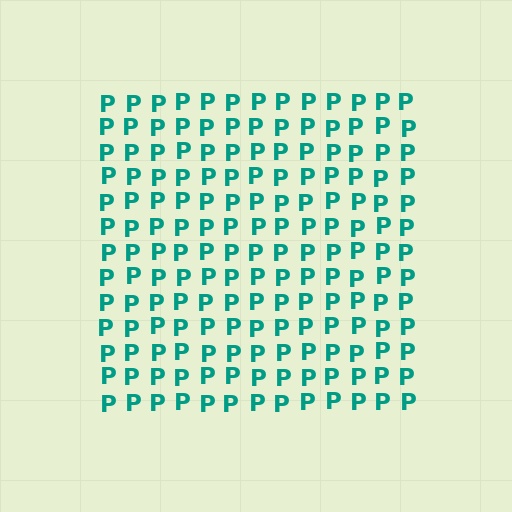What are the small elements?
The small elements are letter P's.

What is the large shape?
The large shape is a square.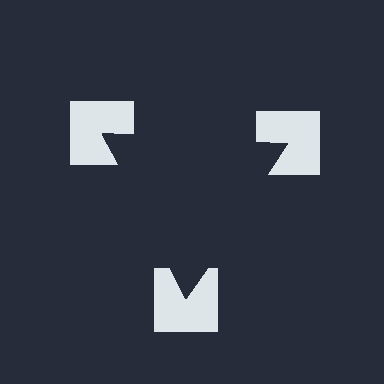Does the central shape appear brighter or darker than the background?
It typically appears slightly darker than the background, even though no actual brightness change is drawn.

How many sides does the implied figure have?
3 sides.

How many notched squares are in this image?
There are 3 — one at each vertex of the illusory triangle.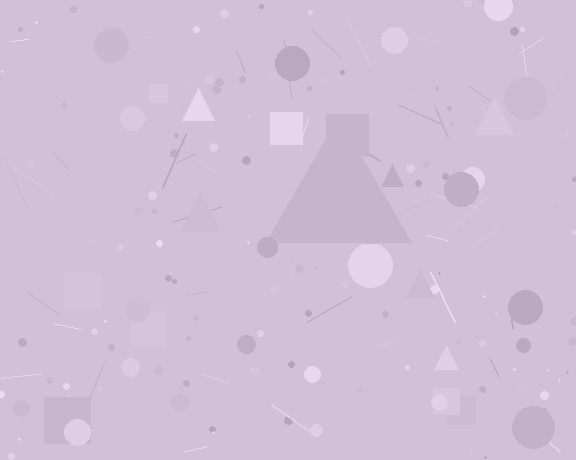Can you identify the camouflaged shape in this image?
The camouflaged shape is a triangle.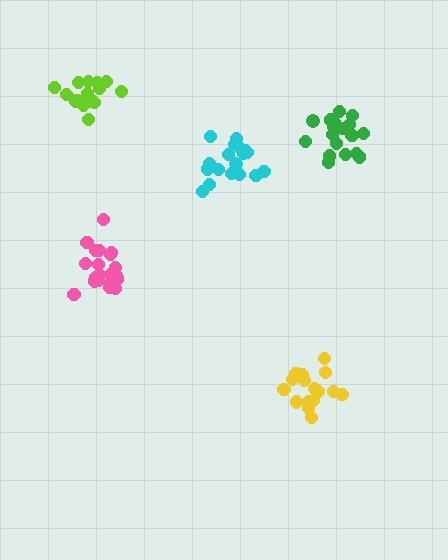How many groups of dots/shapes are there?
There are 5 groups.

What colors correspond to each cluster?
The clusters are colored: green, yellow, pink, lime, cyan.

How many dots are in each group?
Group 1: 19 dots, Group 2: 17 dots, Group 3: 20 dots, Group 4: 18 dots, Group 5: 18 dots (92 total).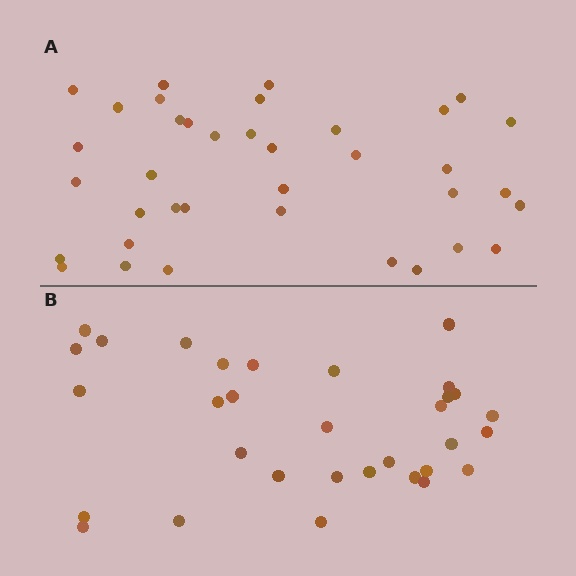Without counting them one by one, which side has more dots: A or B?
Region A (the top region) has more dots.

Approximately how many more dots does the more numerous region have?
Region A has about 5 more dots than region B.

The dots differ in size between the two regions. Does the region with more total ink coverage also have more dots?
No. Region B has more total ink coverage because its dots are larger, but region A actually contains more individual dots. Total area can be misleading — the number of items is what matters here.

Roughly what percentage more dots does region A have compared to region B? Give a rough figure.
About 15% more.